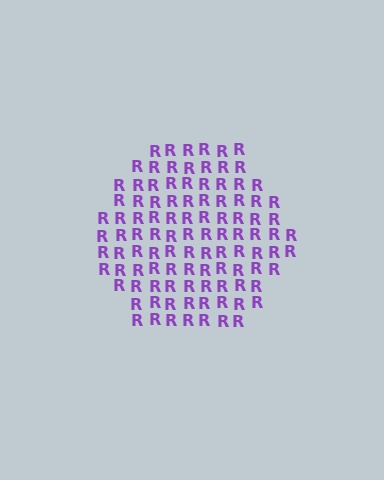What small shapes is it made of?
It is made of small letter R's.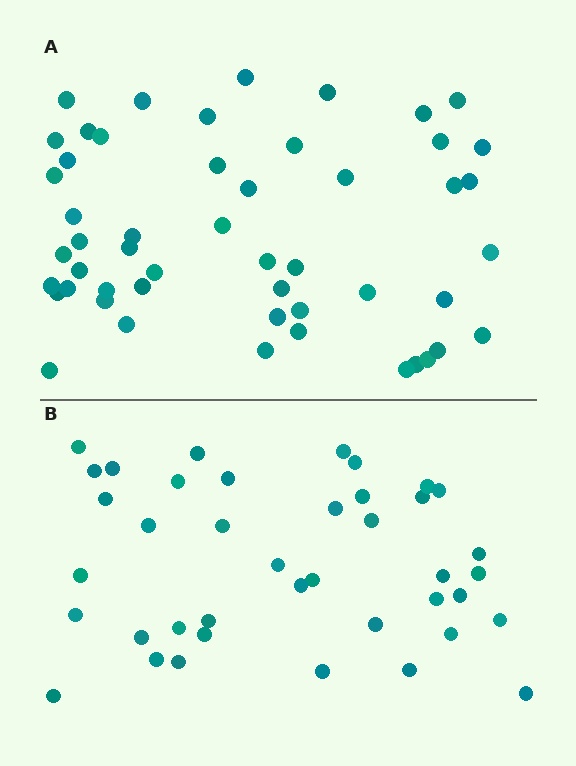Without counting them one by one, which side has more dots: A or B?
Region A (the top region) has more dots.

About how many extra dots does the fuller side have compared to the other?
Region A has roughly 12 or so more dots than region B.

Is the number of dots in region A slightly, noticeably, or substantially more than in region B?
Region A has noticeably more, but not dramatically so. The ratio is roughly 1.3 to 1.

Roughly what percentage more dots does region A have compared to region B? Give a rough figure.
About 30% more.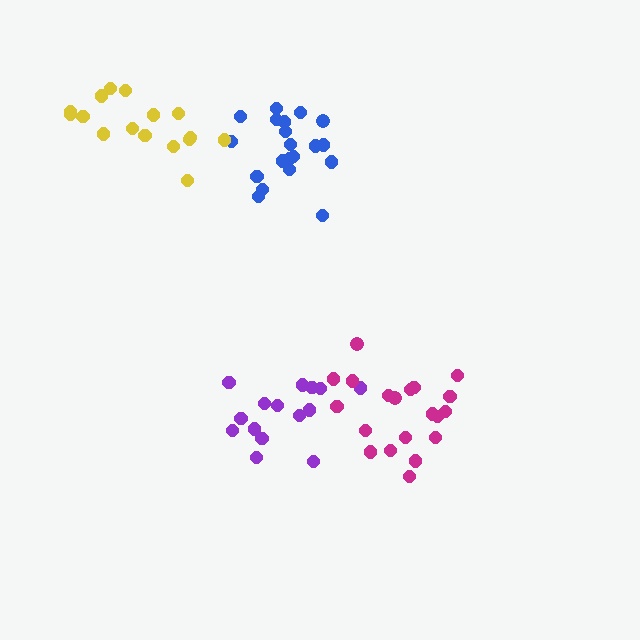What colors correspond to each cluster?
The clusters are colored: blue, purple, yellow, magenta.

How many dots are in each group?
Group 1: 20 dots, Group 2: 15 dots, Group 3: 16 dots, Group 4: 20 dots (71 total).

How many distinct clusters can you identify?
There are 4 distinct clusters.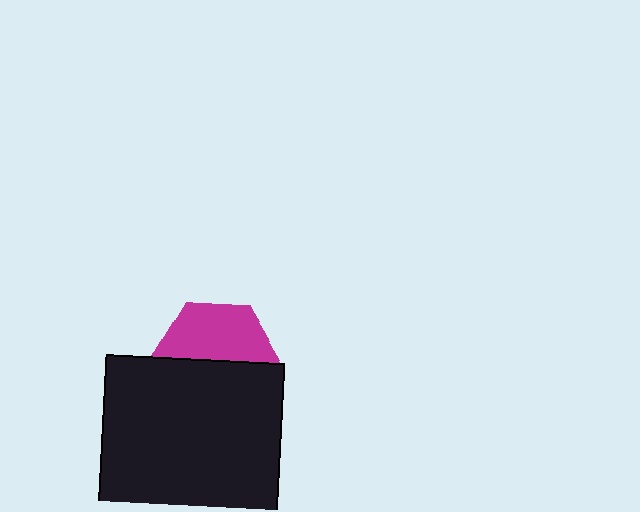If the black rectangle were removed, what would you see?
You would see the complete magenta hexagon.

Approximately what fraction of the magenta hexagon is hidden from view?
Roughly 50% of the magenta hexagon is hidden behind the black rectangle.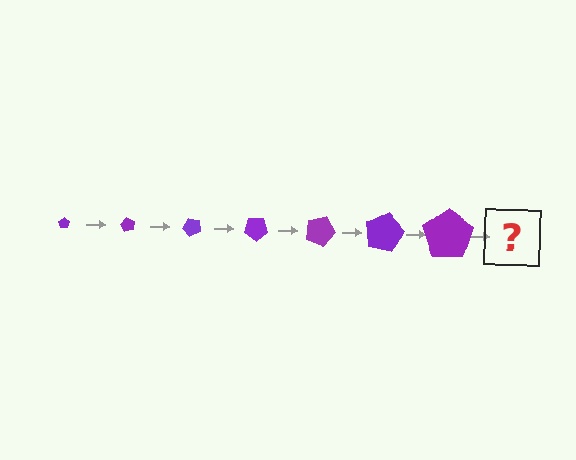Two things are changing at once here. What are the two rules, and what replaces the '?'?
The two rules are that the pentagon grows larger each step and it rotates 60 degrees each step. The '?' should be a pentagon, larger than the previous one and rotated 420 degrees from the start.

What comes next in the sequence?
The next element should be a pentagon, larger than the previous one and rotated 420 degrees from the start.